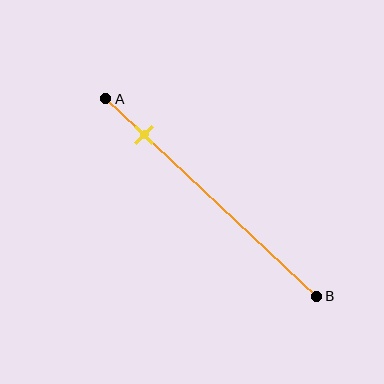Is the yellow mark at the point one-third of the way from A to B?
No, the mark is at about 20% from A, not at the 33% one-third point.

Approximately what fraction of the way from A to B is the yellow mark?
The yellow mark is approximately 20% of the way from A to B.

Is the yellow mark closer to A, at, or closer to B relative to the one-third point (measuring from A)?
The yellow mark is closer to point A than the one-third point of segment AB.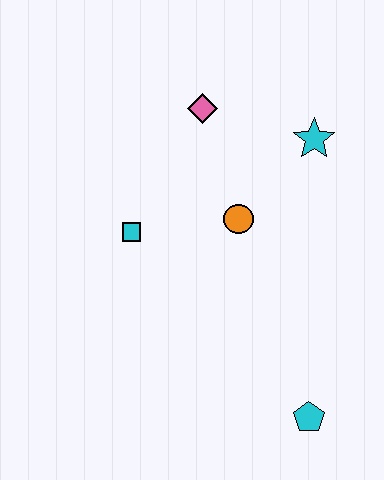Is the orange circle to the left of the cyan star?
Yes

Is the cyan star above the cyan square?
Yes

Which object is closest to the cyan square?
The orange circle is closest to the cyan square.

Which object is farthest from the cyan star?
The cyan pentagon is farthest from the cyan star.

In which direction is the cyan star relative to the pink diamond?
The cyan star is to the right of the pink diamond.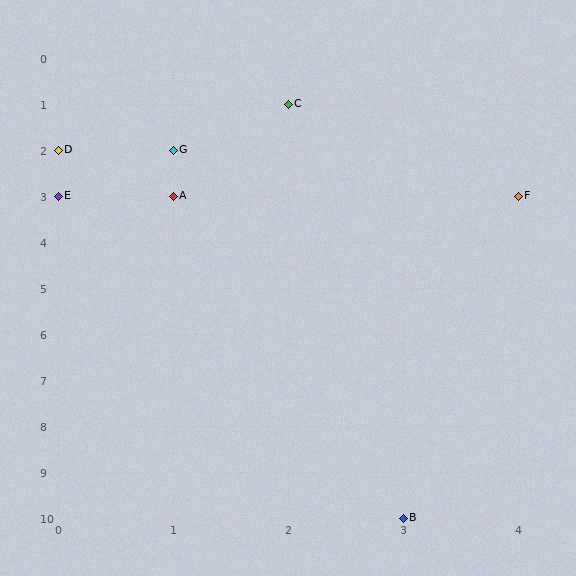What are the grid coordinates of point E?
Point E is at grid coordinates (0, 3).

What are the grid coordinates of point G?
Point G is at grid coordinates (1, 2).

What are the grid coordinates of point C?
Point C is at grid coordinates (2, 1).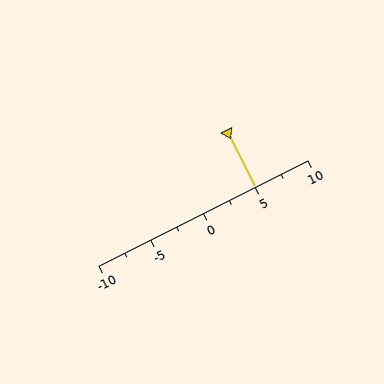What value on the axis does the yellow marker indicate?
The marker indicates approximately 5.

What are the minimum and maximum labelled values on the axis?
The axis runs from -10 to 10.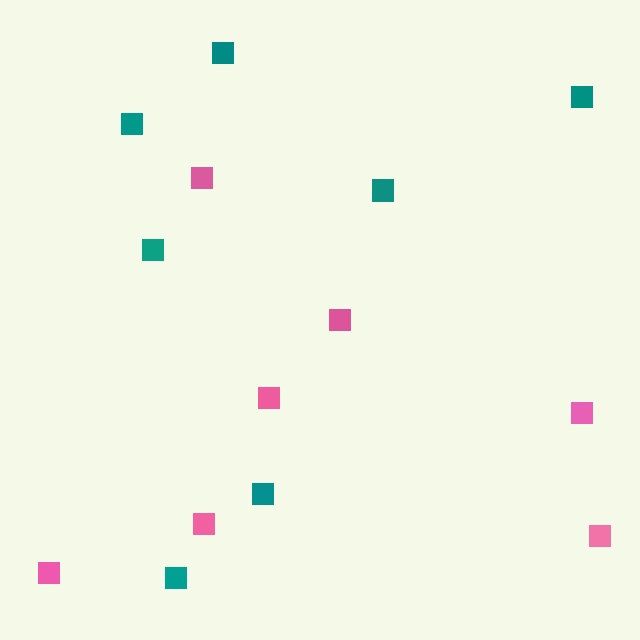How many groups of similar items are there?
There are 2 groups: one group of pink squares (7) and one group of teal squares (7).